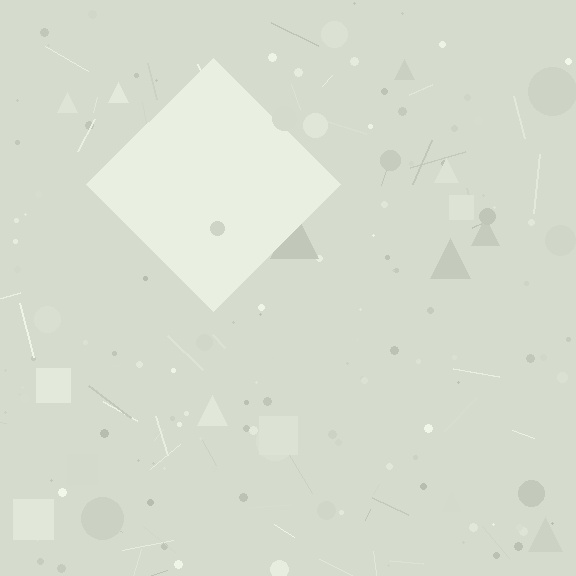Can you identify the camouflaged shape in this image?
The camouflaged shape is a diamond.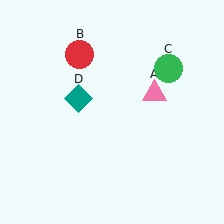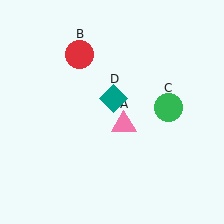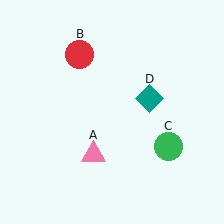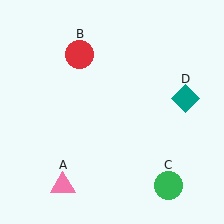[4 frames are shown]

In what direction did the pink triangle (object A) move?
The pink triangle (object A) moved down and to the left.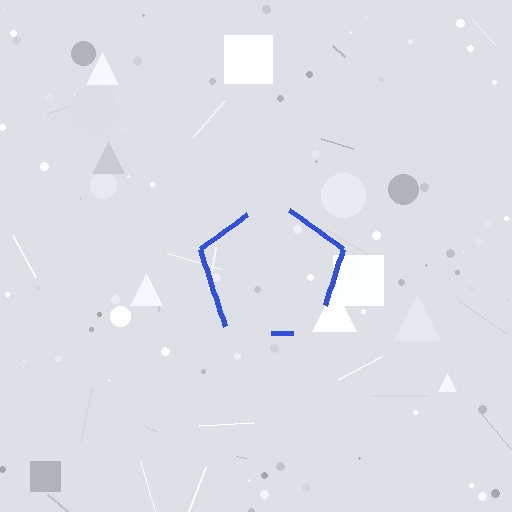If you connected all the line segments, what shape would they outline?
They would outline a pentagon.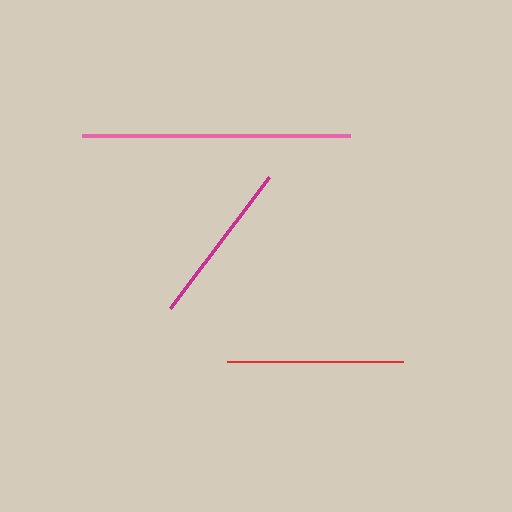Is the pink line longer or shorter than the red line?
The pink line is longer than the red line.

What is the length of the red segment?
The red segment is approximately 176 pixels long.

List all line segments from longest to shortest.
From longest to shortest: pink, red, magenta.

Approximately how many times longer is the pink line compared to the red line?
The pink line is approximately 1.5 times the length of the red line.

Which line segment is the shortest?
The magenta line is the shortest at approximately 164 pixels.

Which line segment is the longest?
The pink line is the longest at approximately 268 pixels.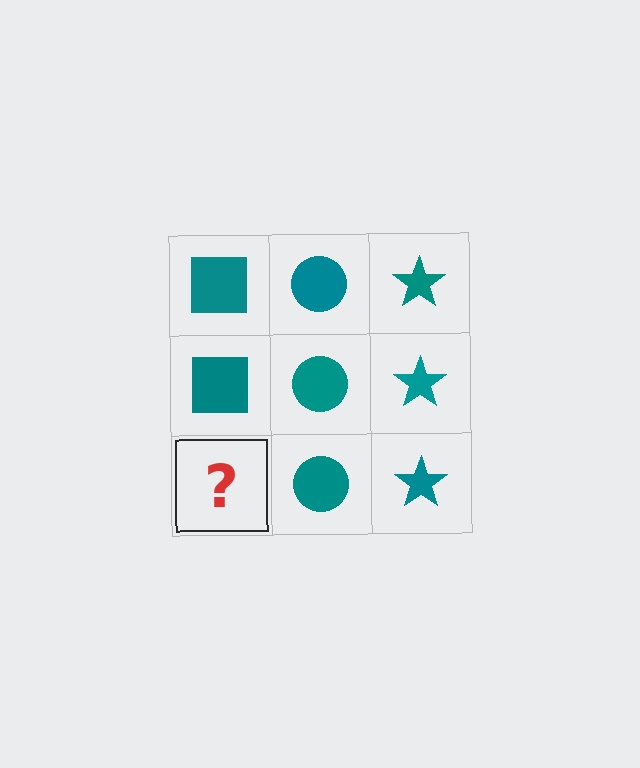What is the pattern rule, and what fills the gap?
The rule is that each column has a consistent shape. The gap should be filled with a teal square.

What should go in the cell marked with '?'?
The missing cell should contain a teal square.